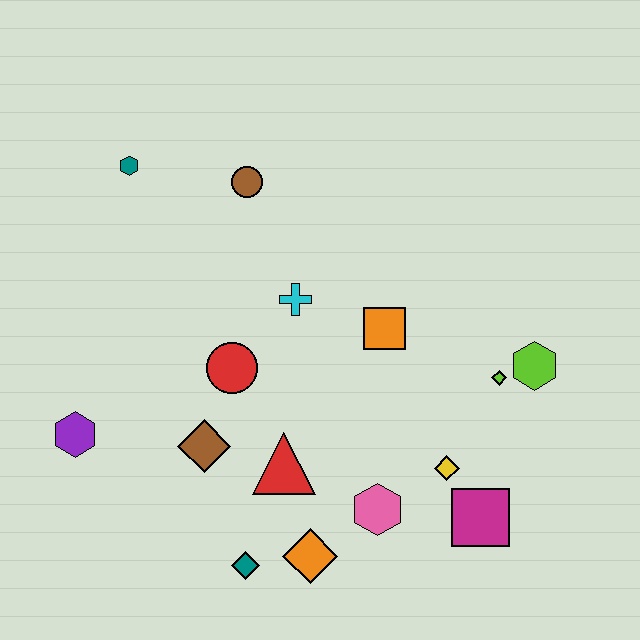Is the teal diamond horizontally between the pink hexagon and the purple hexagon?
Yes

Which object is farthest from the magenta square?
The teal hexagon is farthest from the magenta square.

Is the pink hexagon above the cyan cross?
No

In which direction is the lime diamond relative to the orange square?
The lime diamond is to the right of the orange square.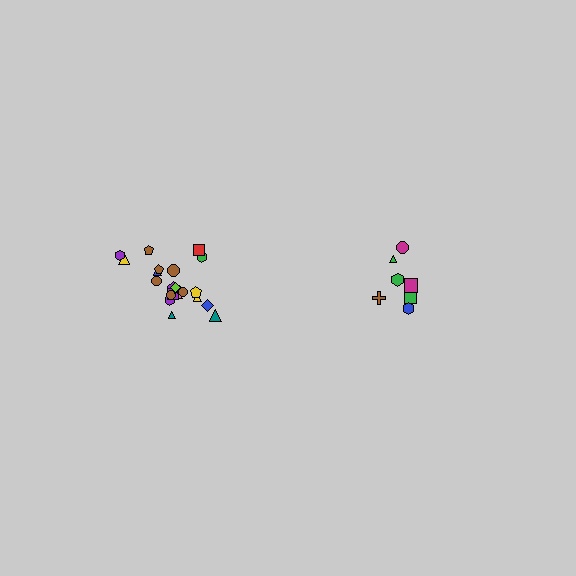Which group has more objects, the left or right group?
The left group.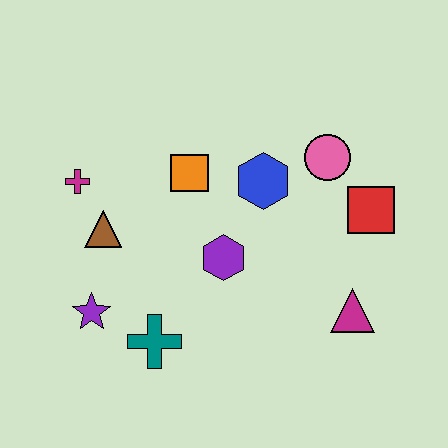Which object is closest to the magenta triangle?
The red square is closest to the magenta triangle.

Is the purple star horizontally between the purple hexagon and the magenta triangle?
No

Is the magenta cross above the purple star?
Yes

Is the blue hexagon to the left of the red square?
Yes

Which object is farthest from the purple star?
The red square is farthest from the purple star.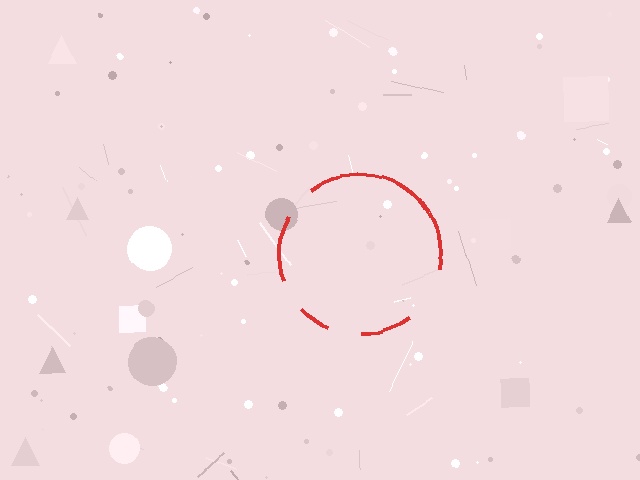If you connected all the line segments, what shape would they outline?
They would outline a circle.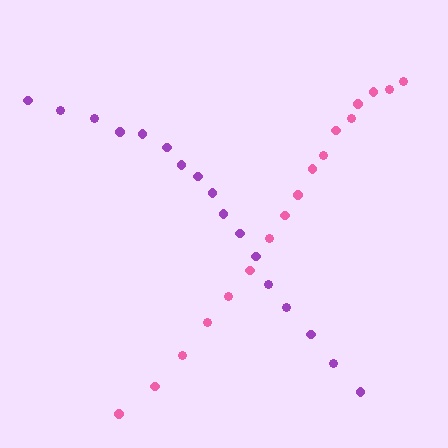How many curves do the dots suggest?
There are 2 distinct paths.